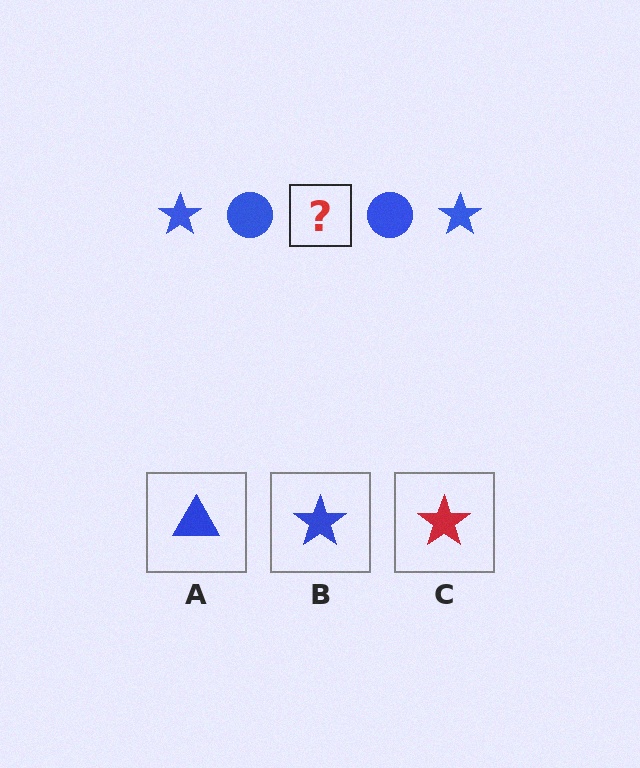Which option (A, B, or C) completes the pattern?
B.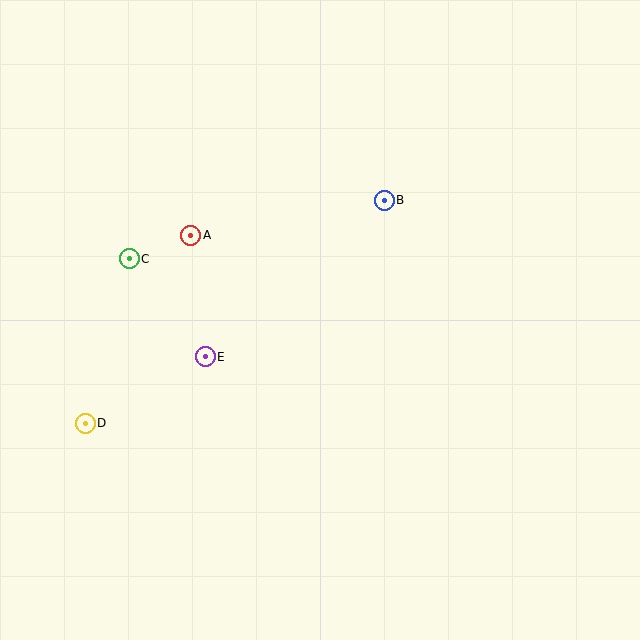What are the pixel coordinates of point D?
Point D is at (85, 423).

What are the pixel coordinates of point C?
Point C is at (129, 259).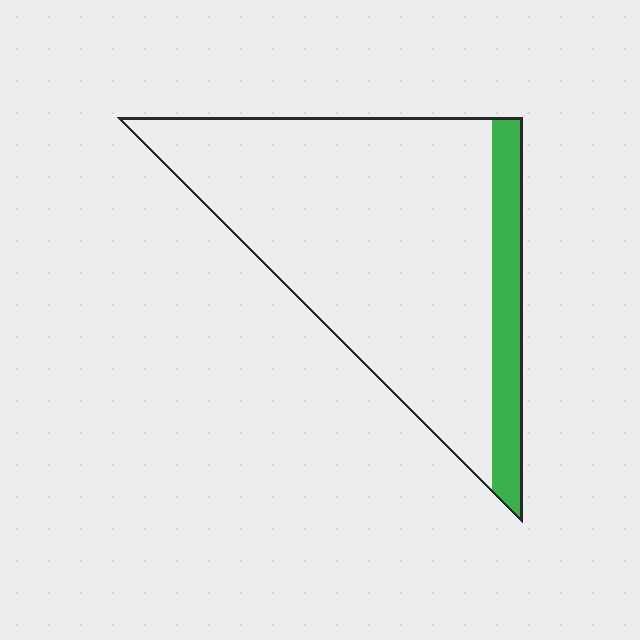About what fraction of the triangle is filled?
About one sixth (1/6).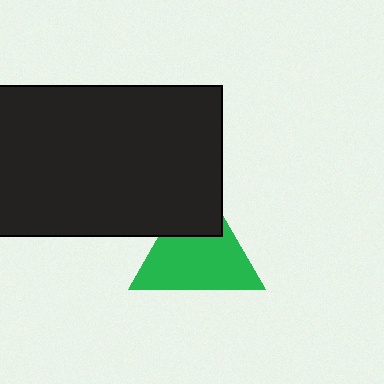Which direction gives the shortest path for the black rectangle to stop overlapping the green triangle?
Moving up gives the shortest separation.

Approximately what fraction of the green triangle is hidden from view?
Roughly 30% of the green triangle is hidden behind the black rectangle.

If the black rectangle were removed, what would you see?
You would see the complete green triangle.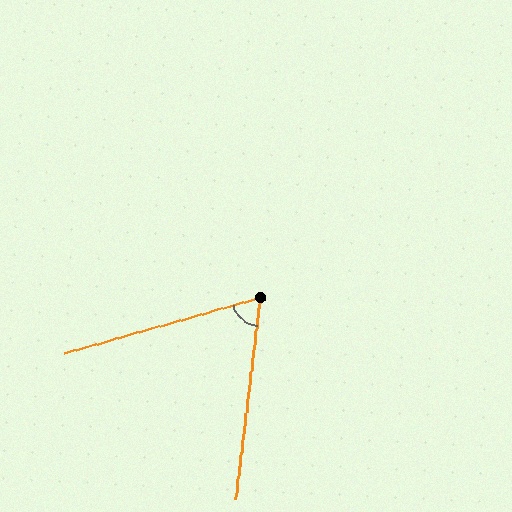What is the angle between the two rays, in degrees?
Approximately 67 degrees.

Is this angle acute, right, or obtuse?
It is acute.